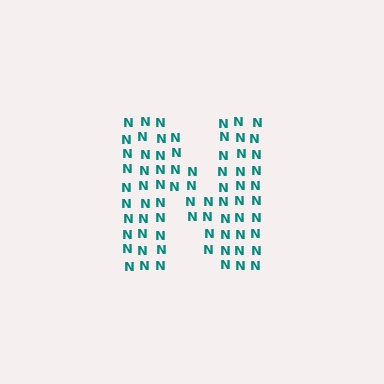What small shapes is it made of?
It is made of small letter N's.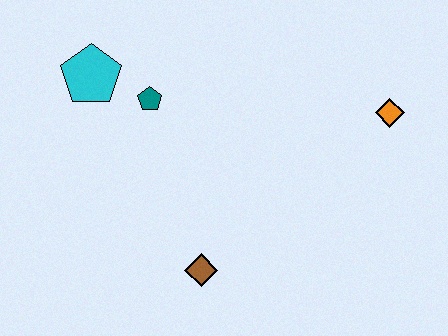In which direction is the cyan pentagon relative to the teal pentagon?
The cyan pentagon is to the left of the teal pentagon.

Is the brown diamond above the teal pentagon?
No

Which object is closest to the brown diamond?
The teal pentagon is closest to the brown diamond.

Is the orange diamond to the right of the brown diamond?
Yes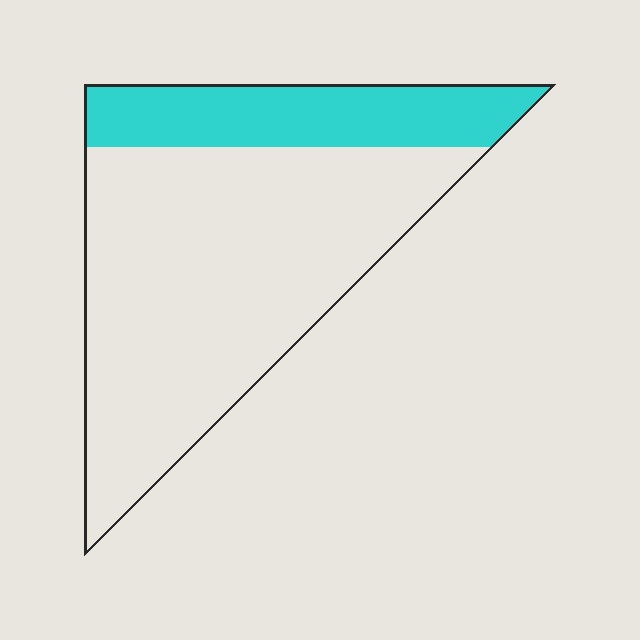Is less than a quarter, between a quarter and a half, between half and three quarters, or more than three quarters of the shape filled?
Less than a quarter.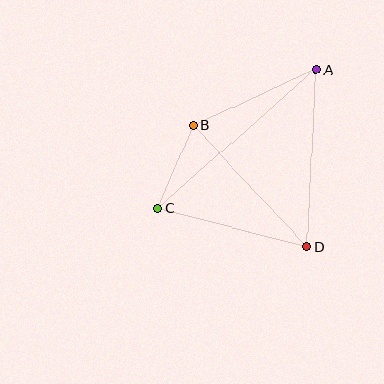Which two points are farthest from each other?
Points A and C are farthest from each other.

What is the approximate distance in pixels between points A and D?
The distance between A and D is approximately 178 pixels.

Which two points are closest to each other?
Points B and C are closest to each other.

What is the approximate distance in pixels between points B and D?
The distance between B and D is approximately 166 pixels.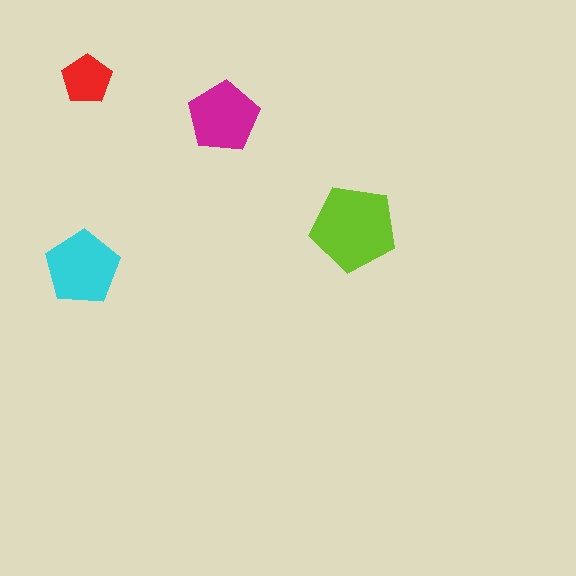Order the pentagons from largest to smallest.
the lime one, the cyan one, the magenta one, the red one.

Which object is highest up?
The red pentagon is topmost.